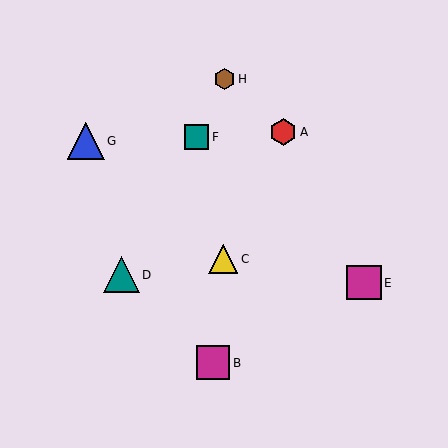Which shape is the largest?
The blue triangle (labeled G) is the largest.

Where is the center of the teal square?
The center of the teal square is at (197, 137).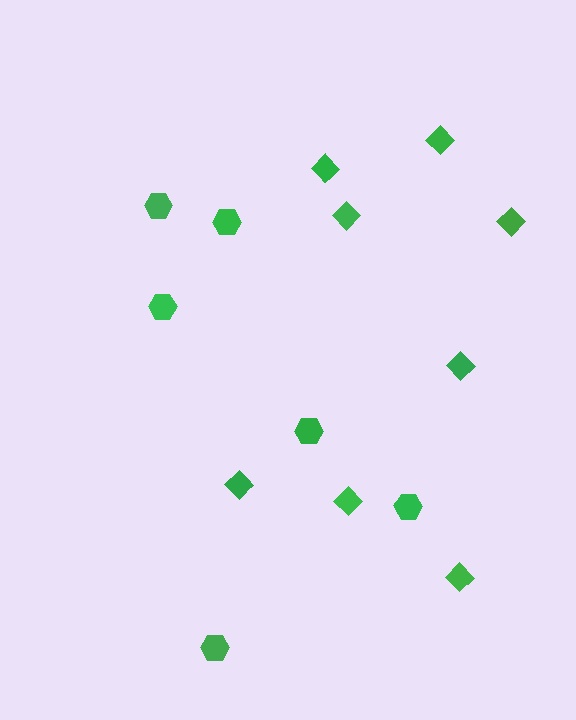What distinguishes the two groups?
There are 2 groups: one group of diamonds (8) and one group of hexagons (6).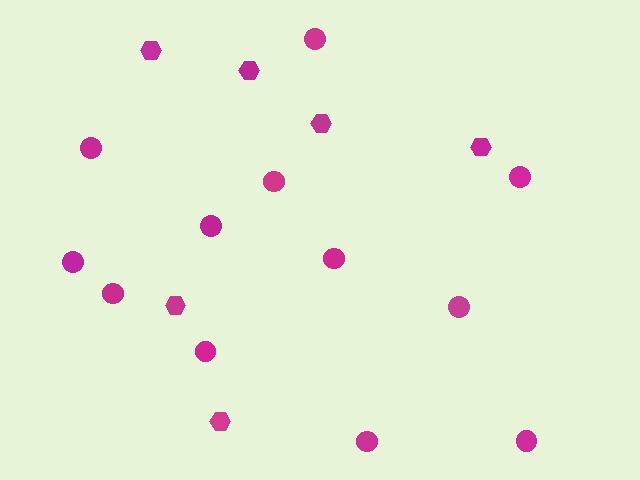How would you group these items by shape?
There are 2 groups: one group of hexagons (6) and one group of circles (12).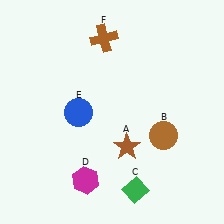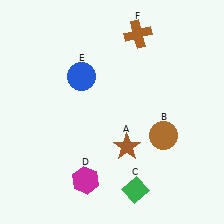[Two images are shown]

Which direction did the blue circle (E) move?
The blue circle (E) moved up.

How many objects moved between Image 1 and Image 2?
2 objects moved between the two images.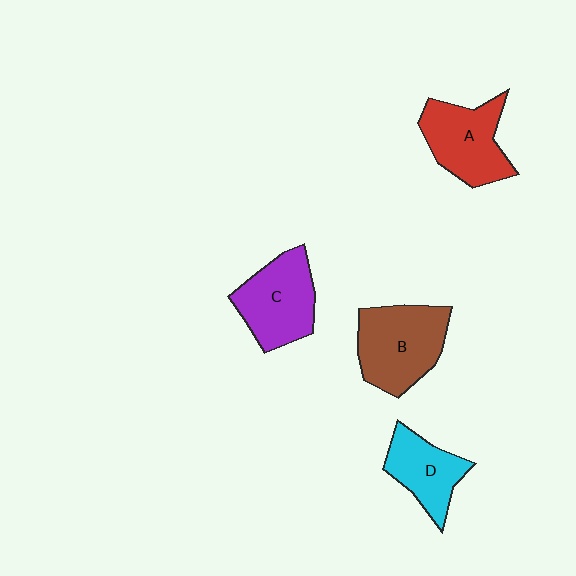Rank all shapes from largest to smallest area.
From largest to smallest: B (brown), C (purple), A (red), D (cyan).